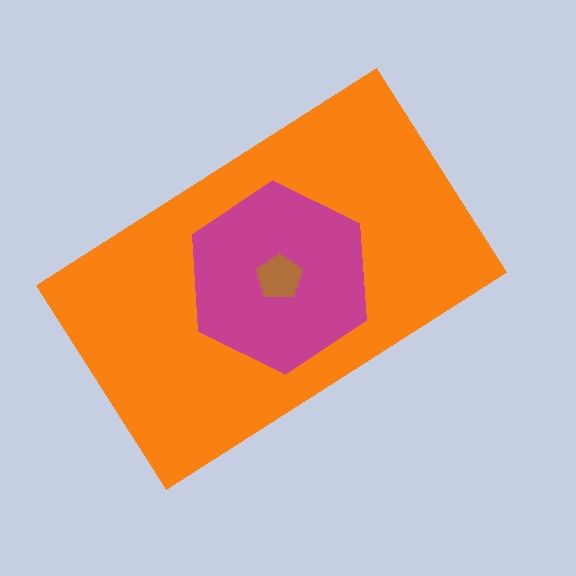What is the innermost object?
The brown pentagon.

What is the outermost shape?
The orange rectangle.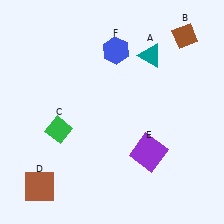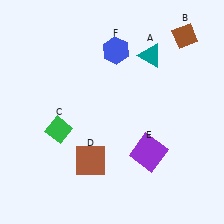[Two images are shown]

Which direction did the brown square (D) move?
The brown square (D) moved right.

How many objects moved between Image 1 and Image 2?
1 object moved between the two images.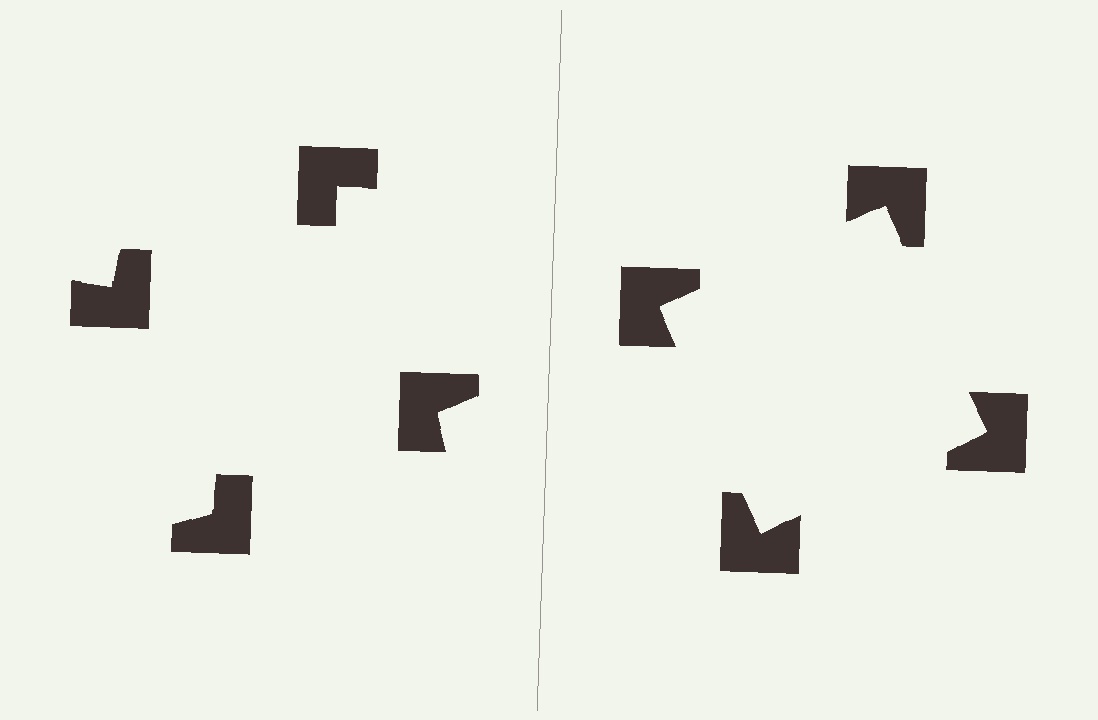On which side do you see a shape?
An illusory square appears on the right side. On the left side the wedge cuts are rotated, so no coherent shape forms.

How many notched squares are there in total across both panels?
8 — 4 on each side.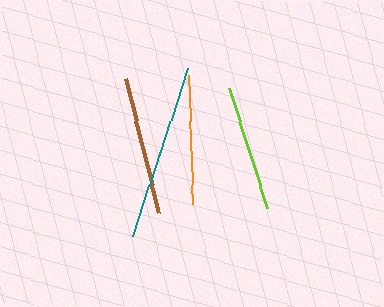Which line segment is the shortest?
The lime line is the shortest at approximately 126 pixels.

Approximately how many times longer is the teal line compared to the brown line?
The teal line is approximately 1.3 times the length of the brown line.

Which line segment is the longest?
The teal line is the longest at approximately 177 pixels.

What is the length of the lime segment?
The lime segment is approximately 126 pixels long.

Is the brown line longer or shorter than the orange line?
The brown line is longer than the orange line.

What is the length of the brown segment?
The brown segment is approximately 138 pixels long.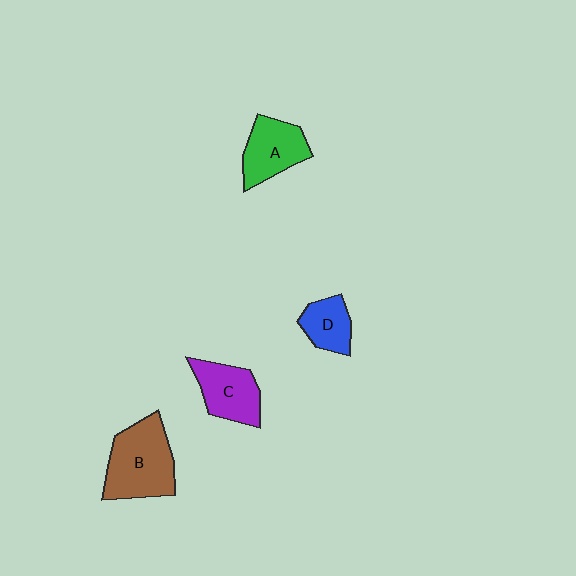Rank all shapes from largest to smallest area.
From largest to smallest: B (brown), C (purple), A (green), D (blue).